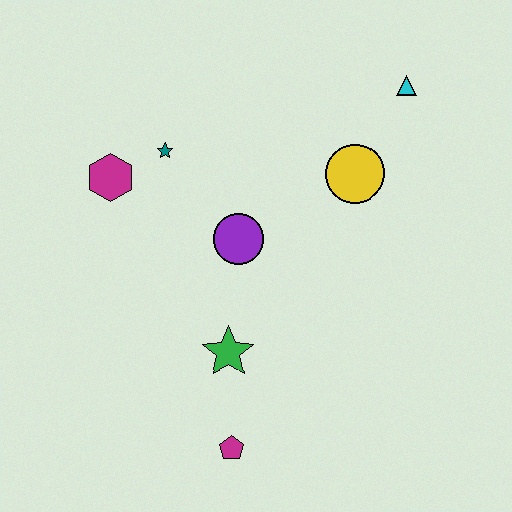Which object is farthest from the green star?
The cyan triangle is farthest from the green star.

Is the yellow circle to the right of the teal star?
Yes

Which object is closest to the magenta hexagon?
The teal star is closest to the magenta hexagon.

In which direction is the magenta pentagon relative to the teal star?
The magenta pentagon is below the teal star.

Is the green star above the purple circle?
No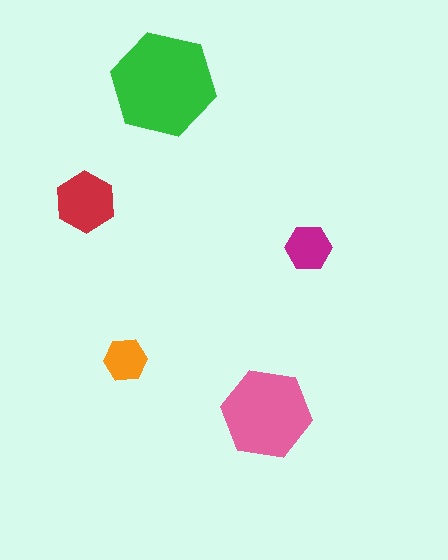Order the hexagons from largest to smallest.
the green one, the pink one, the red one, the magenta one, the orange one.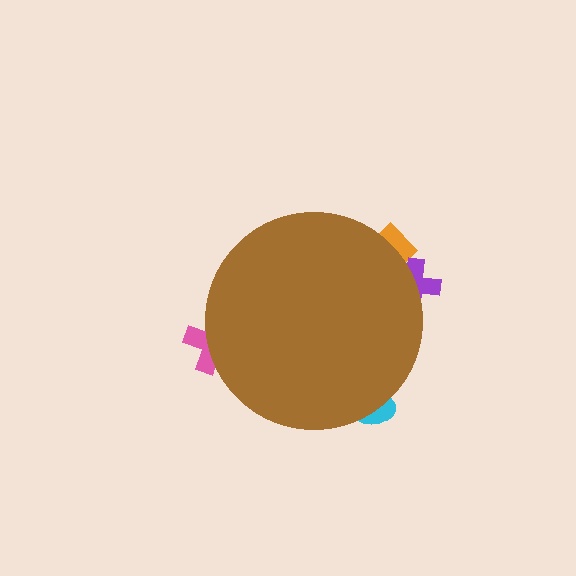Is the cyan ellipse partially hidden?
Yes, the cyan ellipse is partially hidden behind the brown circle.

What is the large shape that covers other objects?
A brown circle.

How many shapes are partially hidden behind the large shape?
4 shapes are partially hidden.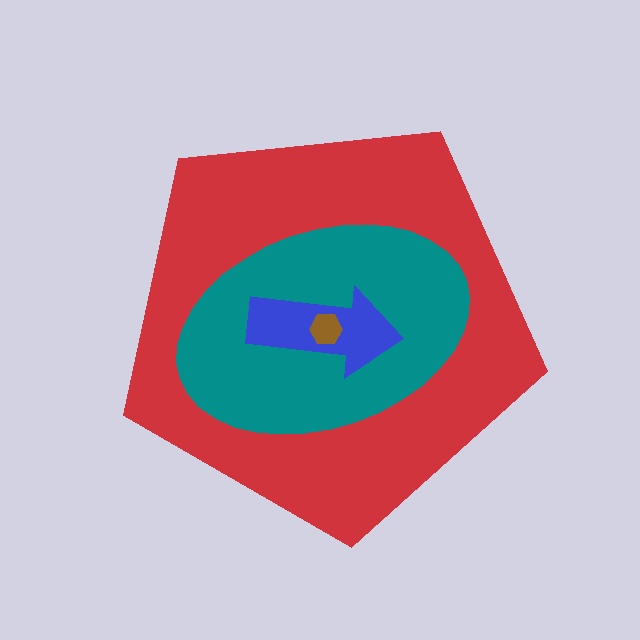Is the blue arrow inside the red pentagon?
Yes.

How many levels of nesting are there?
4.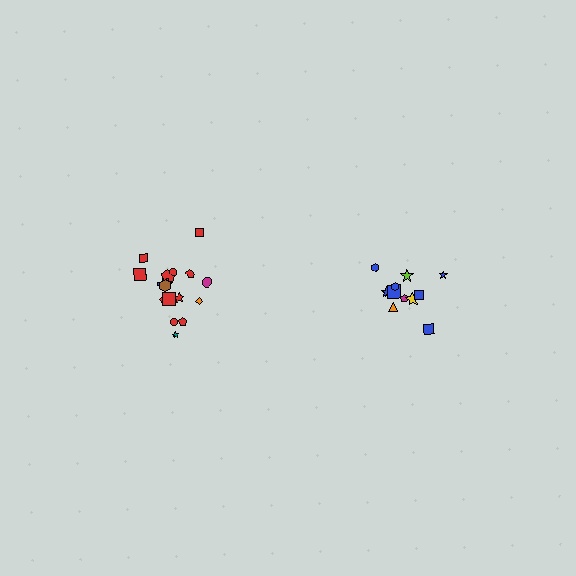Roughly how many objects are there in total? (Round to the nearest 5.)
Roughly 30 objects in total.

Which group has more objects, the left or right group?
The left group.